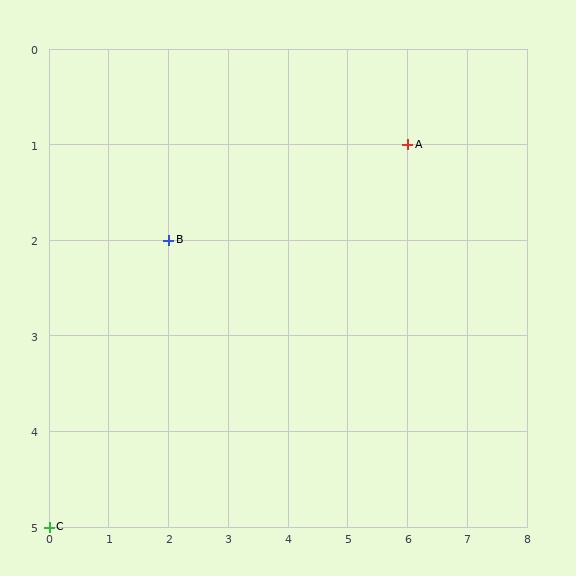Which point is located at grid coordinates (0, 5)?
Point C is at (0, 5).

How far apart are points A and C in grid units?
Points A and C are 6 columns and 4 rows apart (about 7.2 grid units diagonally).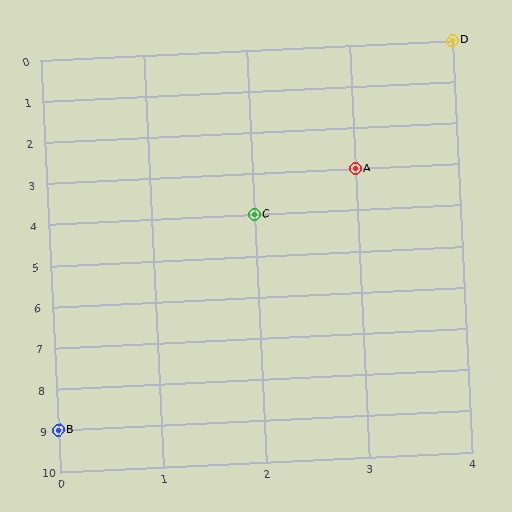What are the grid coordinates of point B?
Point B is at grid coordinates (0, 9).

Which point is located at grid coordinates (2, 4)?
Point C is at (2, 4).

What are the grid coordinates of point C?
Point C is at grid coordinates (2, 4).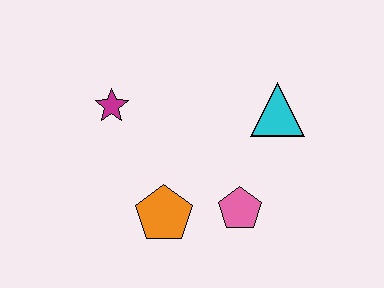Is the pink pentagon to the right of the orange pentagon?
Yes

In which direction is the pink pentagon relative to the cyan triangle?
The pink pentagon is below the cyan triangle.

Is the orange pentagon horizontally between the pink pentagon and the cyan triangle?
No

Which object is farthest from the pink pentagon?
The magenta star is farthest from the pink pentagon.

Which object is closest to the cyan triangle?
The pink pentagon is closest to the cyan triangle.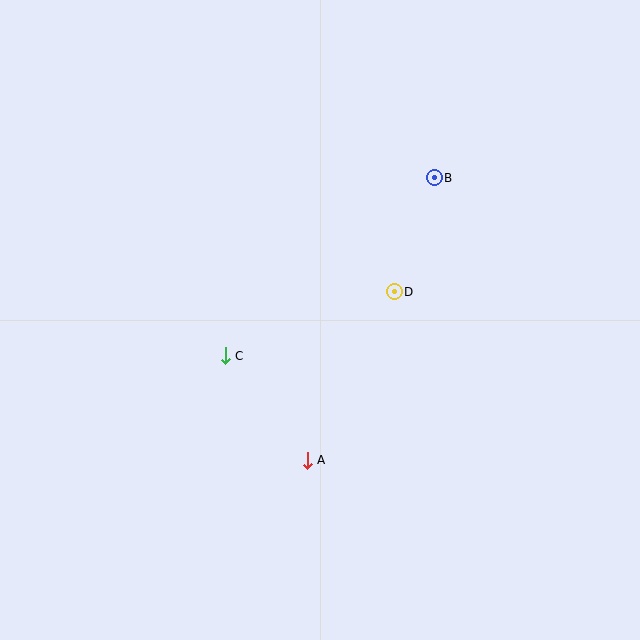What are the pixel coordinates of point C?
Point C is at (225, 356).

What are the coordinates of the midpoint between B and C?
The midpoint between B and C is at (330, 267).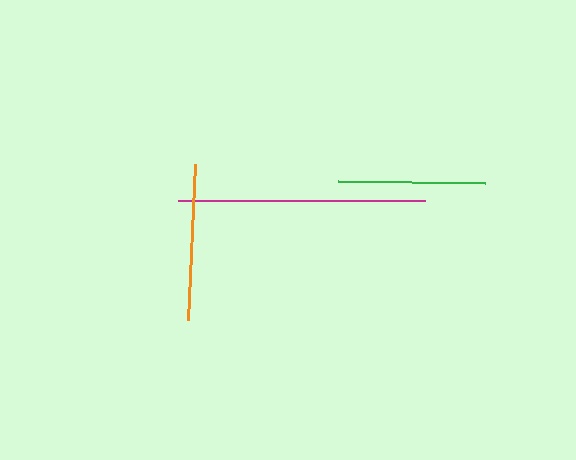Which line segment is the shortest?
The green line is the shortest at approximately 146 pixels.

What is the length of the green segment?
The green segment is approximately 146 pixels long.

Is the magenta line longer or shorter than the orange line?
The magenta line is longer than the orange line.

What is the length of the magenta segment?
The magenta segment is approximately 247 pixels long.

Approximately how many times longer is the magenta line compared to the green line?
The magenta line is approximately 1.7 times the length of the green line.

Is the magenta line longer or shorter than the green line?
The magenta line is longer than the green line.